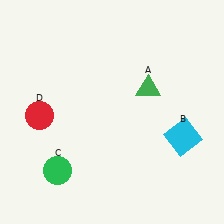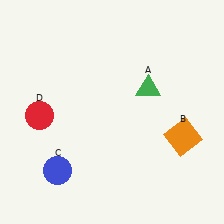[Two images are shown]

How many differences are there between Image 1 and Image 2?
There are 2 differences between the two images.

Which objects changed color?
B changed from cyan to orange. C changed from green to blue.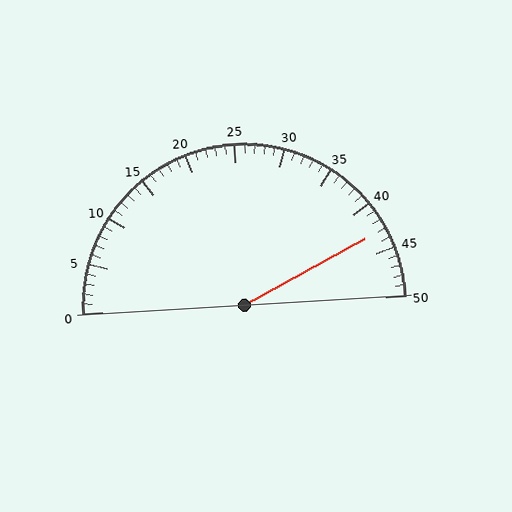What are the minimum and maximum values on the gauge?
The gauge ranges from 0 to 50.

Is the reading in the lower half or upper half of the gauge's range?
The reading is in the upper half of the range (0 to 50).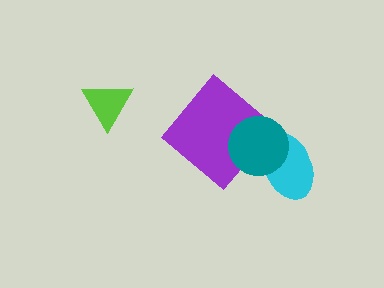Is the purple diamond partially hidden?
Yes, it is partially covered by another shape.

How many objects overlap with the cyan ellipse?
1 object overlaps with the cyan ellipse.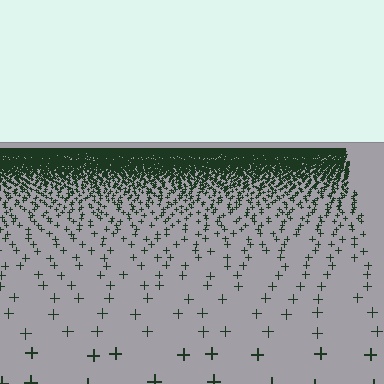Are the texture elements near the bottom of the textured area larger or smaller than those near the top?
Larger. Near the bottom, elements are closer to the viewer and appear at a bigger on-screen size.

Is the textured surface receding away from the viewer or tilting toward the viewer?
The surface is receding away from the viewer. Texture elements get smaller and denser toward the top.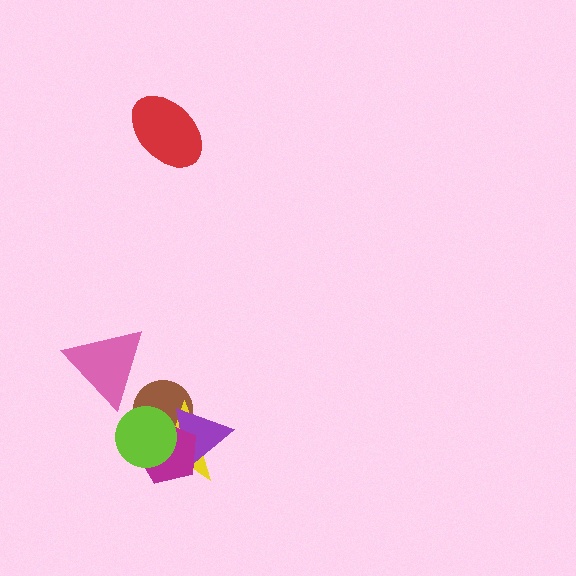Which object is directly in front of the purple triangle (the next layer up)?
The magenta pentagon is directly in front of the purple triangle.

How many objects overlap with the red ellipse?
0 objects overlap with the red ellipse.